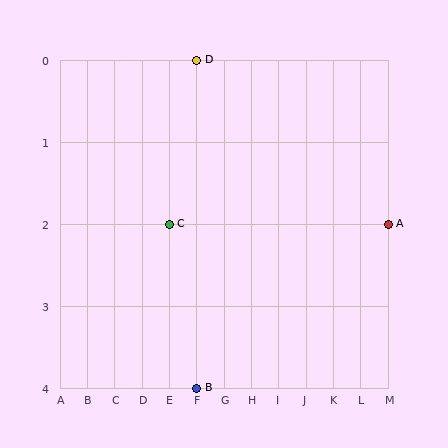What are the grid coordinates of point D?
Point D is at grid coordinates (F, 0).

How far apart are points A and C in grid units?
Points A and C are 8 columns apart.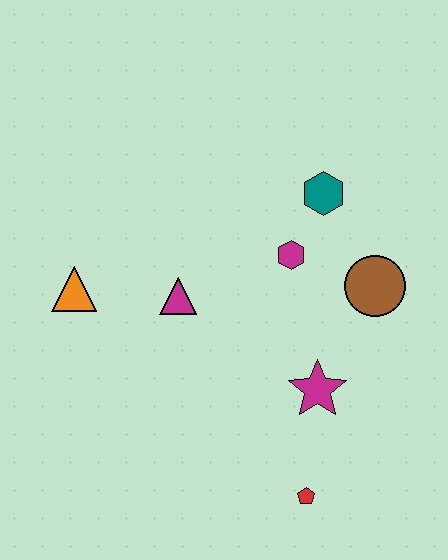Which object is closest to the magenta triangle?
The orange triangle is closest to the magenta triangle.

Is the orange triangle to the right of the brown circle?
No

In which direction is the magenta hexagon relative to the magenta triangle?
The magenta hexagon is to the right of the magenta triangle.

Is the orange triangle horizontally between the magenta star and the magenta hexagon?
No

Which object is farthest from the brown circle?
The orange triangle is farthest from the brown circle.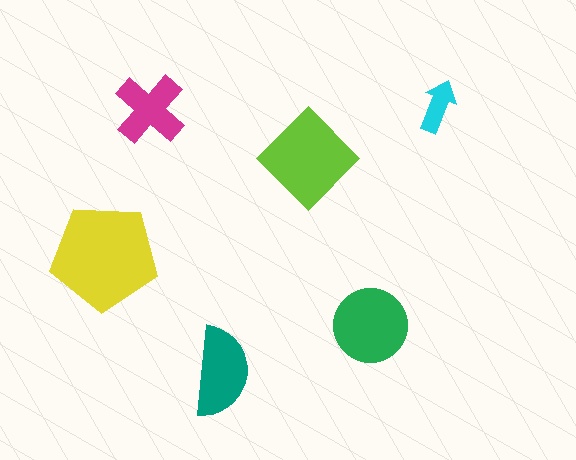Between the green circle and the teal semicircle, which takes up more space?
The green circle.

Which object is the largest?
The yellow pentagon.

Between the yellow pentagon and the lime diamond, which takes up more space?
The yellow pentagon.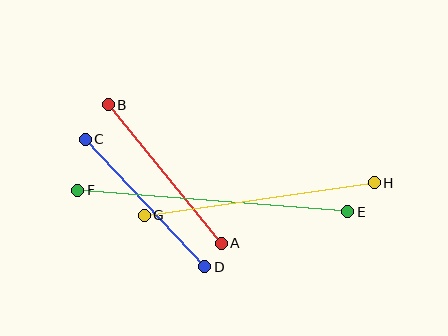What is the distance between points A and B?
The distance is approximately 179 pixels.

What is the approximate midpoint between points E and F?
The midpoint is at approximately (213, 201) pixels.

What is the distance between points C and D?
The distance is approximately 175 pixels.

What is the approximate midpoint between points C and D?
The midpoint is at approximately (145, 203) pixels.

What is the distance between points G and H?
The distance is approximately 232 pixels.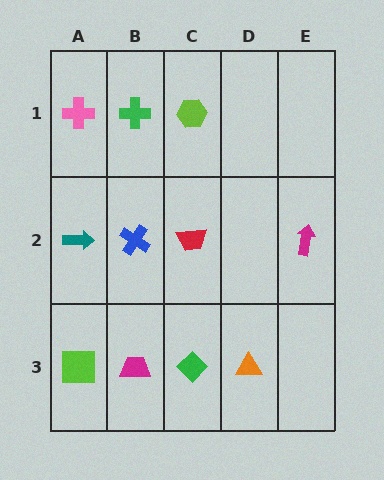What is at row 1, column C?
A lime hexagon.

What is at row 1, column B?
A green cross.